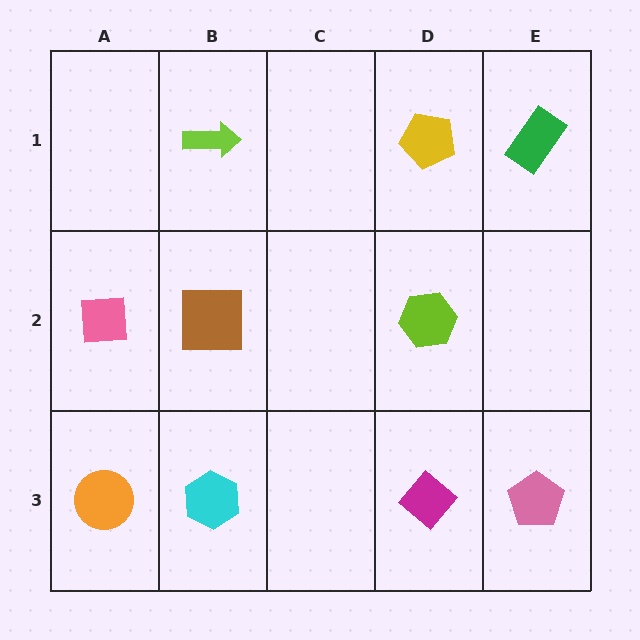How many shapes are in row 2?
3 shapes.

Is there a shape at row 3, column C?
No, that cell is empty.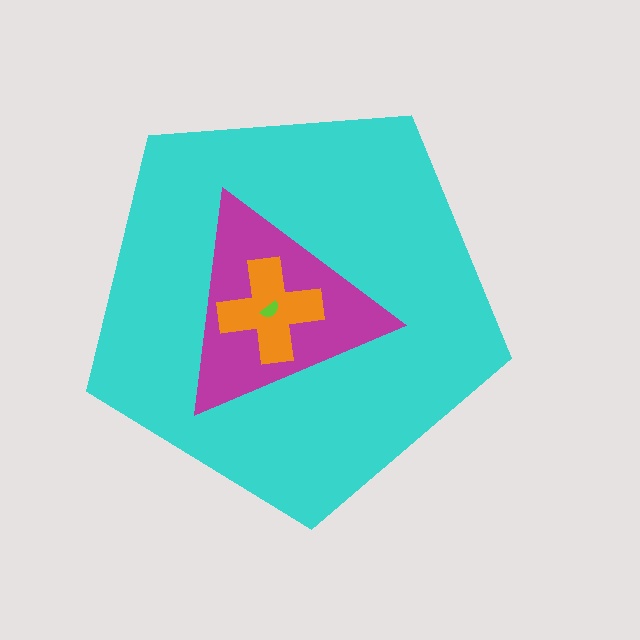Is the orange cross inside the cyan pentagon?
Yes.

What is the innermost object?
The lime semicircle.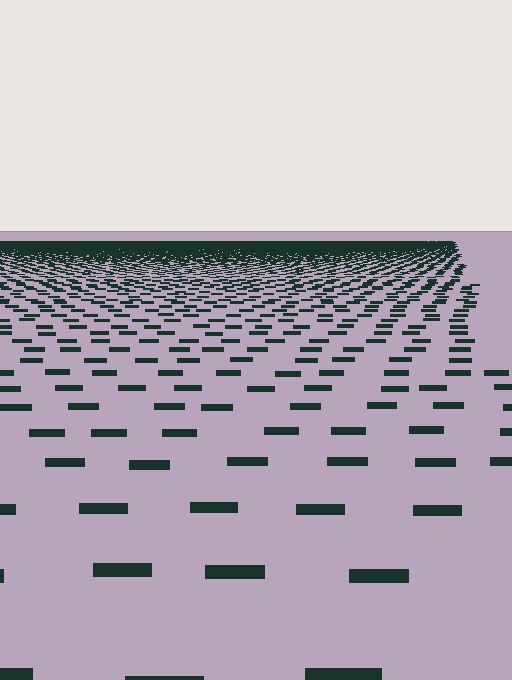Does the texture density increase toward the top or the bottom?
Density increases toward the top.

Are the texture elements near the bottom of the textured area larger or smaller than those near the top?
Larger. Near the bottom, elements are closer to the viewer and appear at a bigger on-screen size.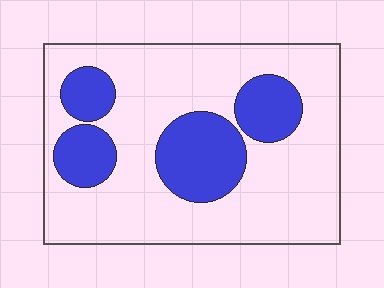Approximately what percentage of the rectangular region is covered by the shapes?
Approximately 25%.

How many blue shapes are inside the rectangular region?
4.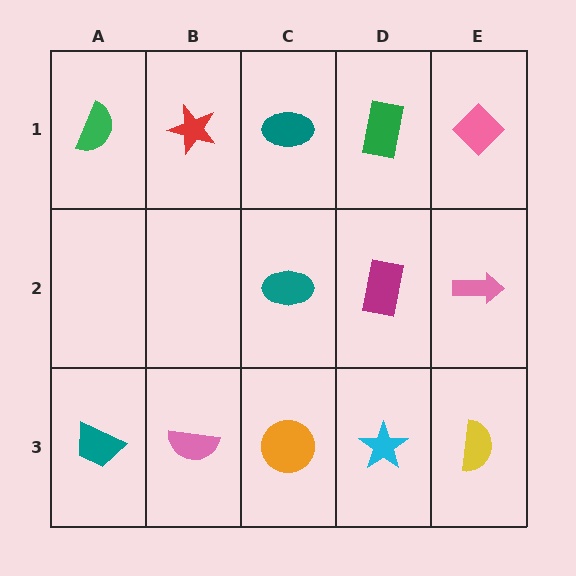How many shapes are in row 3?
5 shapes.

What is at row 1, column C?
A teal ellipse.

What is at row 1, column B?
A red star.